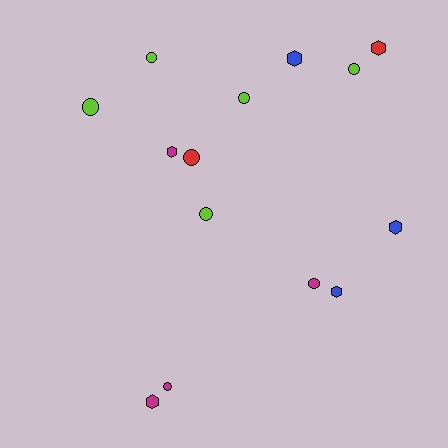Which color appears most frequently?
Lime, with 5 objects.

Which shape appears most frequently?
Circle, with 8 objects.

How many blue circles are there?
There are no blue circles.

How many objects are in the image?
There are 14 objects.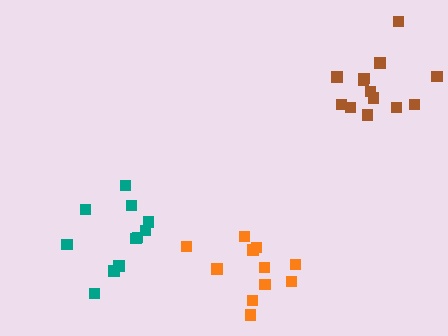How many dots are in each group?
Group 1: 11 dots, Group 2: 11 dots, Group 3: 13 dots (35 total).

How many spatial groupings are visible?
There are 3 spatial groupings.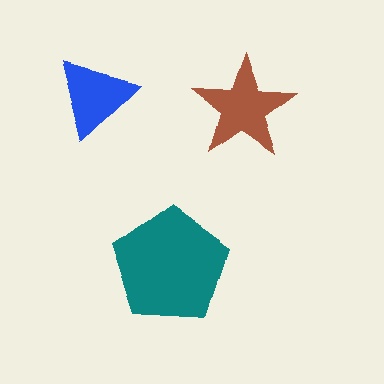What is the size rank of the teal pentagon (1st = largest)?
1st.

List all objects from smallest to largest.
The blue triangle, the brown star, the teal pentagon.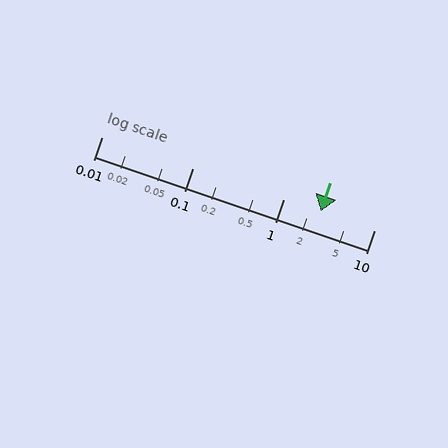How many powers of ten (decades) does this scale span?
The scale spans 3 decades, from 0.01 to 10.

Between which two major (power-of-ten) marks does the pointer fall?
The pointer is between 1 and 10.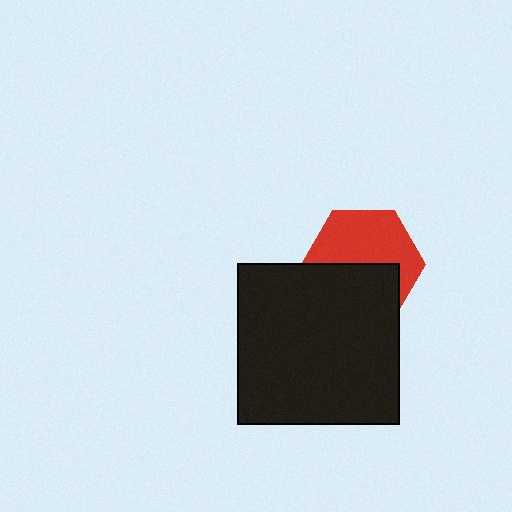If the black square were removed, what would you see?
You would see the complete red hexagon.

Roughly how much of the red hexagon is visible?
About half of it is visible (roughly 56%).